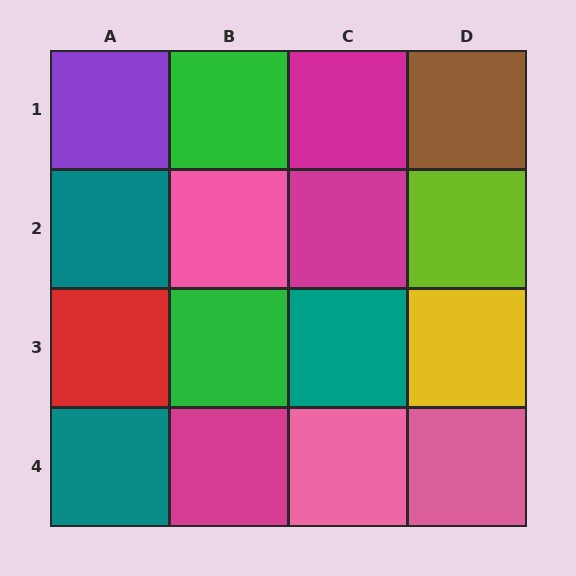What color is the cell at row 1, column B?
Green.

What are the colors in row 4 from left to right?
Teal, magenta, pink, pink.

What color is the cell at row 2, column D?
Lime.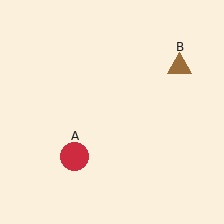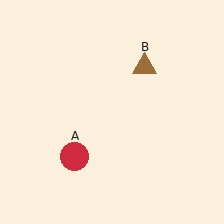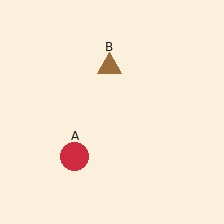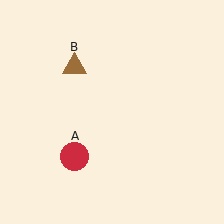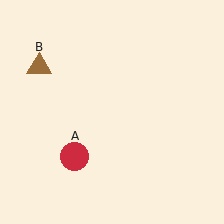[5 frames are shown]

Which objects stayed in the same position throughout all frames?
Red circle (object A) remained stationary.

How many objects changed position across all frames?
1 object changed position: brown triangle (object B).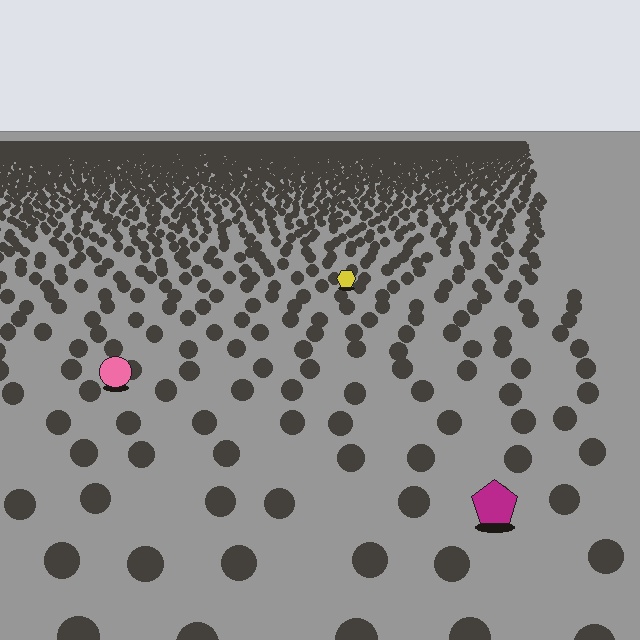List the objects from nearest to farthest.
From nearest to farthest: the magenta pentagon, the pink circle, the yellow hexagon.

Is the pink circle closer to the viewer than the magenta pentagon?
No. The magenta pentagon is closer — you can tell from the texture gradient: the ground texture is coarser near it.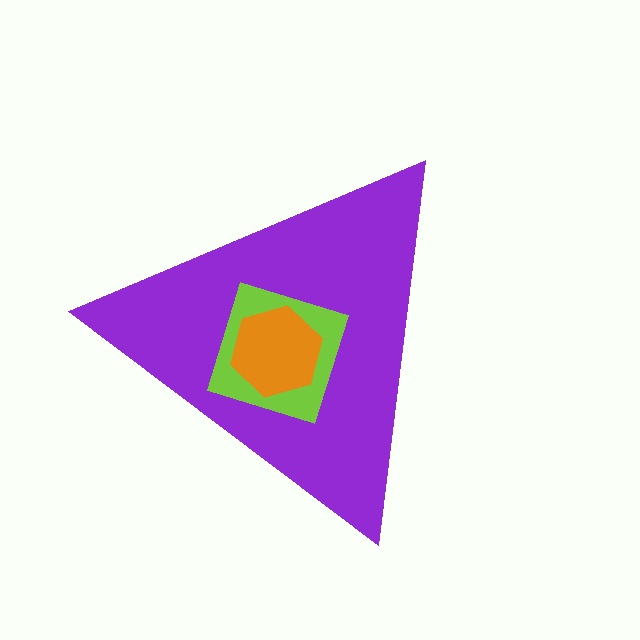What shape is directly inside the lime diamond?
The orange hexagon.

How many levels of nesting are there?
3.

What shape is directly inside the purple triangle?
The lime diamond.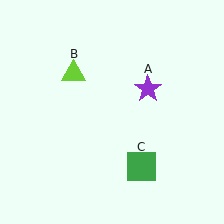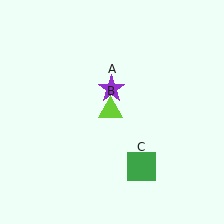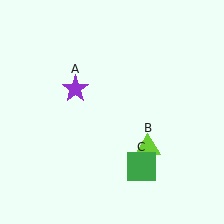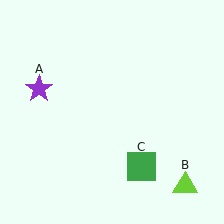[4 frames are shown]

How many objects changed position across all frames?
2 objects changed position: purple star (object A), lime triangle (object B).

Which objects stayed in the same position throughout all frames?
Green square (object C) remained stationary.